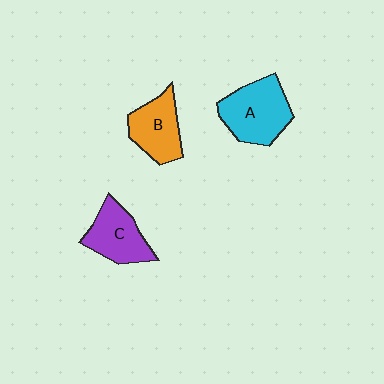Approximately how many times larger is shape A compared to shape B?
Approximately 1.3 times.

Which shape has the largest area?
Shape A (cyan).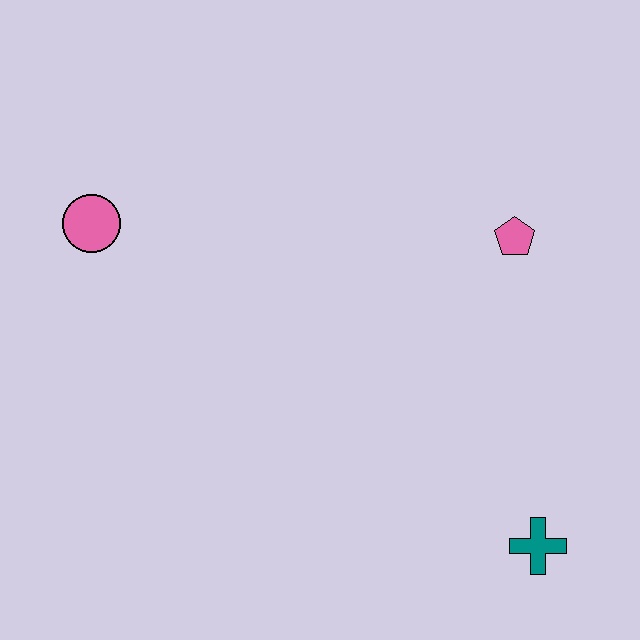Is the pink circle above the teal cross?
Yes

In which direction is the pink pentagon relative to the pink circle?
The pink pentagon is to the right of the pink circle.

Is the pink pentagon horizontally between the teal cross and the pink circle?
Yes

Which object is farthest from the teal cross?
The pink circle is farthest from the teal cross.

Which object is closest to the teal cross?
The pink pentagon is closest to the teal cross.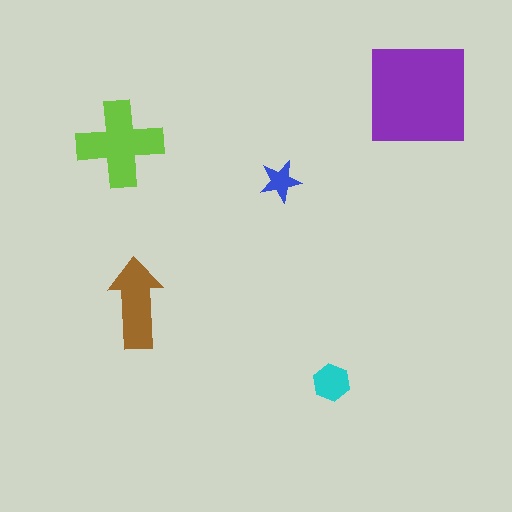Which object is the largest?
The purple square.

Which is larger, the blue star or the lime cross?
The lime cross.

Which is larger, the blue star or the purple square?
The purple square.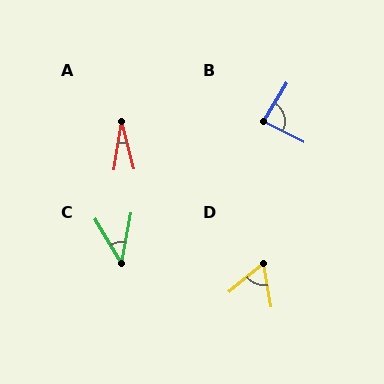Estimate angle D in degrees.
Approximately 61 degrees.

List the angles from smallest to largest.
A (23°), C (42°), D (61°), B (86°).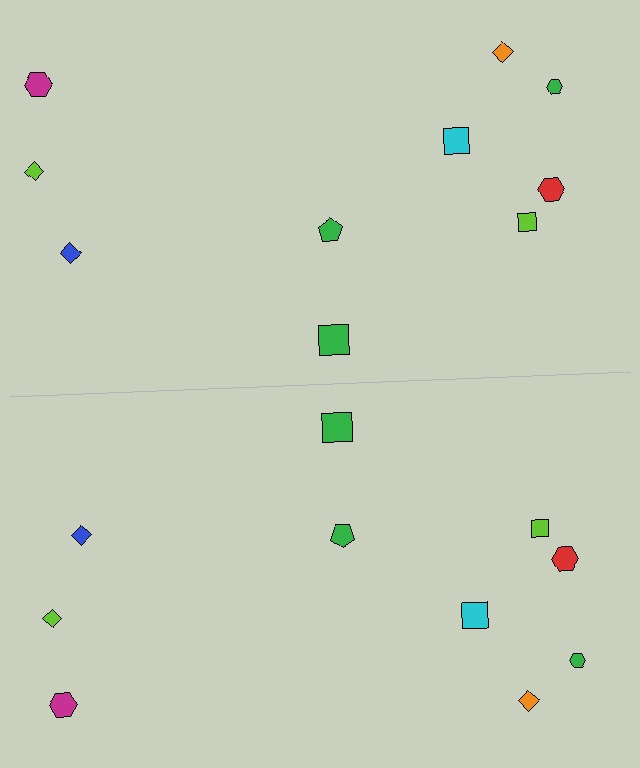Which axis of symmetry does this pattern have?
The pattern has a horizontal axis of symmetry running through the center of the image.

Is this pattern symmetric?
Yes, this pattern has bilateral (reflection) symmetry.